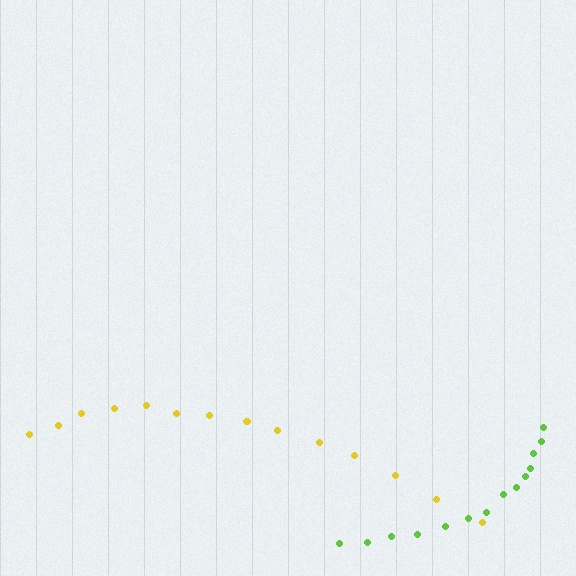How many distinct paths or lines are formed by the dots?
There are 2 distinct paths.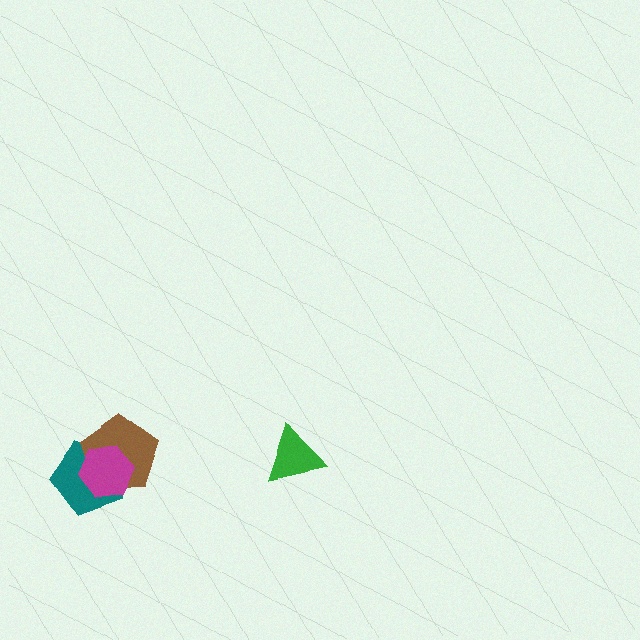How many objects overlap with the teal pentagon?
2 objects overlap with the teal pentagon.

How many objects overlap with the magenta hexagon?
2 objects overlap with the magenta hexagon.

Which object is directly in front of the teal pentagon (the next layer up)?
The brown pentagon is directly in front of the teal pentagon.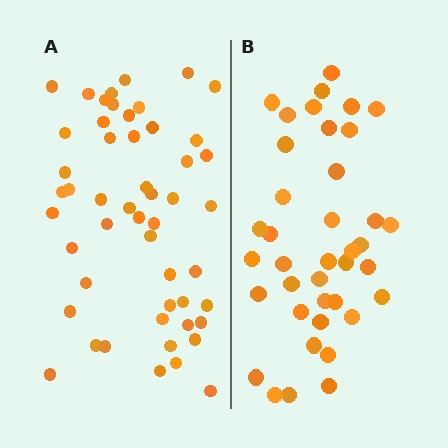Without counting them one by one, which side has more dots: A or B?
Region A (the left region) has more dots.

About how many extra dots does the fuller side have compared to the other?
Region A has roughly 12 or so more dots than region B.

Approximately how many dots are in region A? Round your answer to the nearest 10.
About 50 dots. (The exact count is 51, which rounds to 50.)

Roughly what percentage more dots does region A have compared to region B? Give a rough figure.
About 30% more.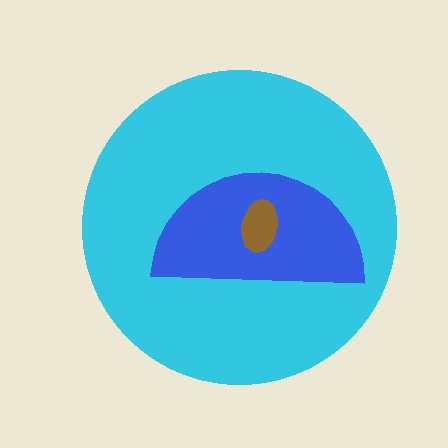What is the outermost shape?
The cyan circle.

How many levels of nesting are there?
3.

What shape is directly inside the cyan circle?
The blue semicircle.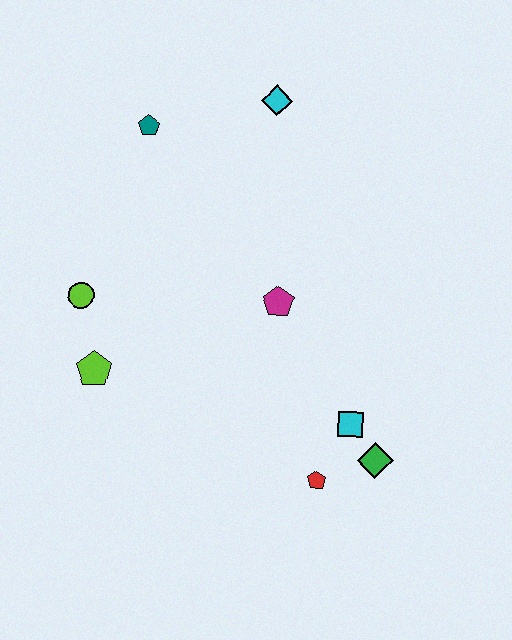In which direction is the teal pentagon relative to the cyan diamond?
The teal pentagon is to the left of the cyan diamond.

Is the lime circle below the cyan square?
No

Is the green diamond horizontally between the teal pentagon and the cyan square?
No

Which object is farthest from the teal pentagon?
The green diamond is farthest from the teal pentagon.